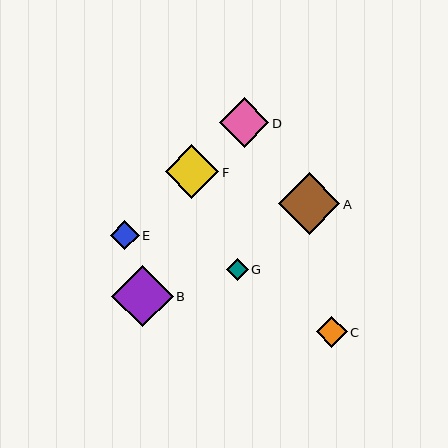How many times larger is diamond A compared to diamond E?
Diamond A is approximately 2.1 times the size of diamond E.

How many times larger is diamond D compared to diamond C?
Diamond D is approximately 1.6 times the size of diamond C.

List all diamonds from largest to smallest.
From largest to smallest: B, A, F, D, C, E, G.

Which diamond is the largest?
Diamond B is the largest with a size of approximately 62 pixels.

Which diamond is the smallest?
Diamond G is the smallest with a size of approximately 22 pixels.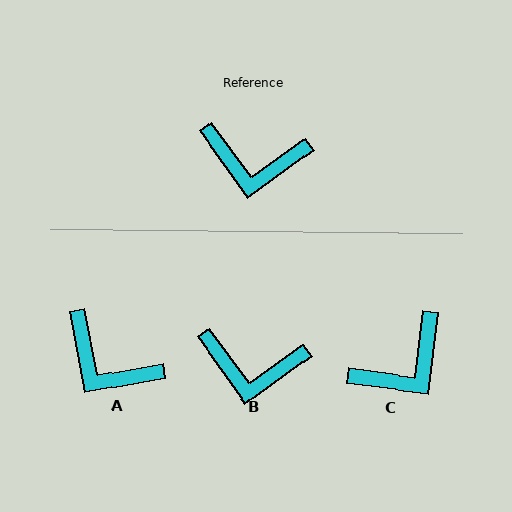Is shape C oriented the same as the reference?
No, it is off by about 47 degrees.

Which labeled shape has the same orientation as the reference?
B.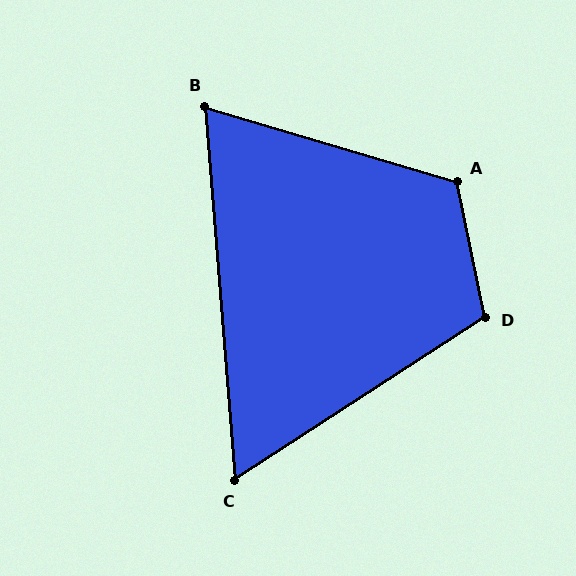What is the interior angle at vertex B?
Approximately 69 degrees (acute).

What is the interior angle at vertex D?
Approximately 111 degrees (obtuse).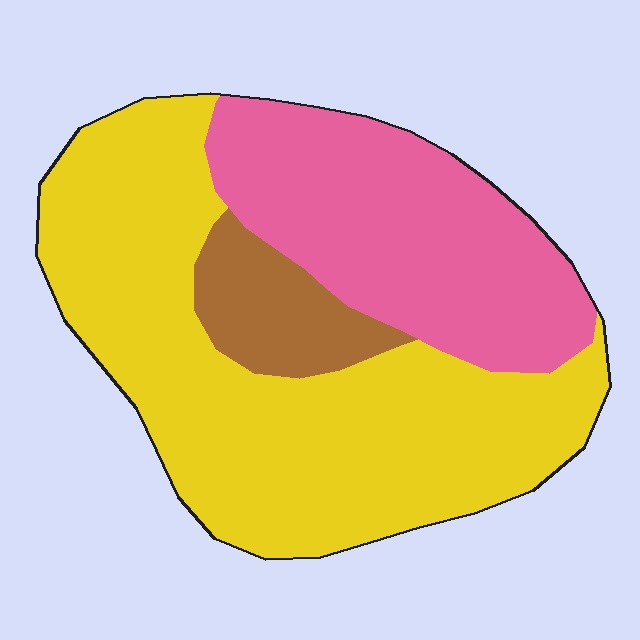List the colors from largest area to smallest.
From largest to smallest: yellow, pink, brown.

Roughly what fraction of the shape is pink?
Pink takes up about one third (1/3) of the shape.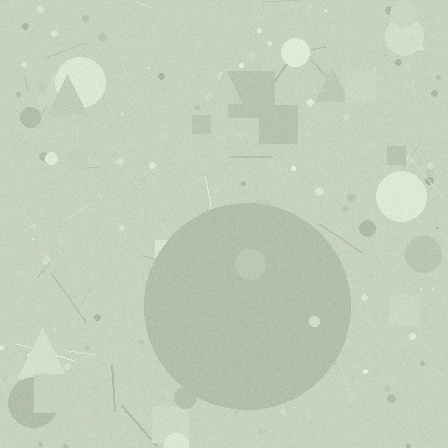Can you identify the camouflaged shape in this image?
The camouflaged shape is a circle.